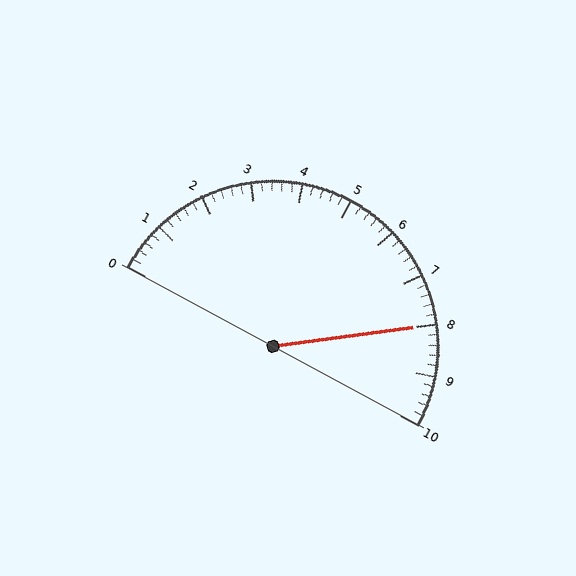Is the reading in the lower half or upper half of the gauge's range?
The reading is in the upper half of the range (0 to 10).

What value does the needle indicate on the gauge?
The needle indicates approximately 8.0.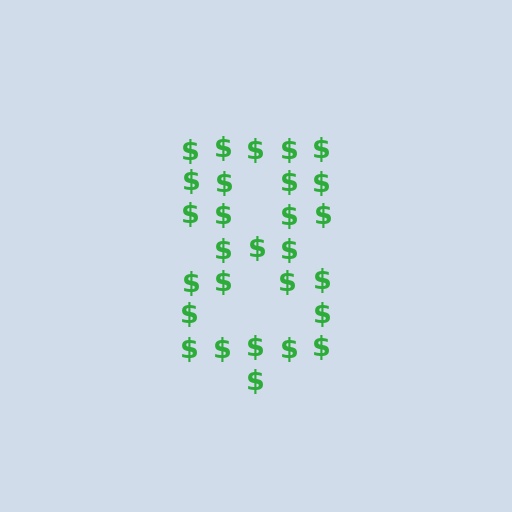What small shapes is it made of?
It is made of small dollar signs.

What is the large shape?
The large shape is the digit 8.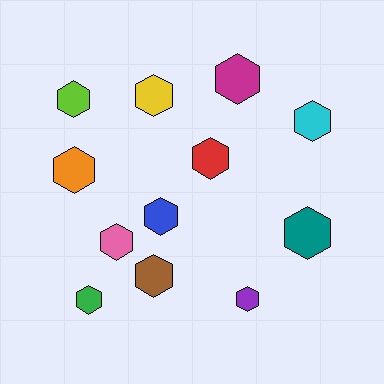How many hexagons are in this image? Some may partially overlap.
There are 12 hexagons.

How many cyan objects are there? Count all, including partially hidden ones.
There is 1 cyan object.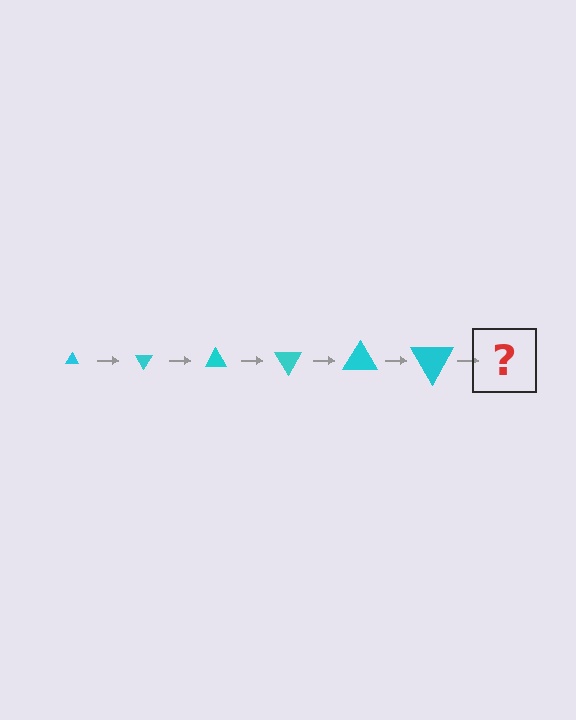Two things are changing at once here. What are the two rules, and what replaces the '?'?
The two rules are that the triangle grows larger each step and it rotates 60 degrees each step. The '?' should be a triangle, larger than the previous one and rotated 360 degrees from the start.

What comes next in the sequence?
The next element should be a triangle, larger than the previous one and rotated 360 degrees from the start.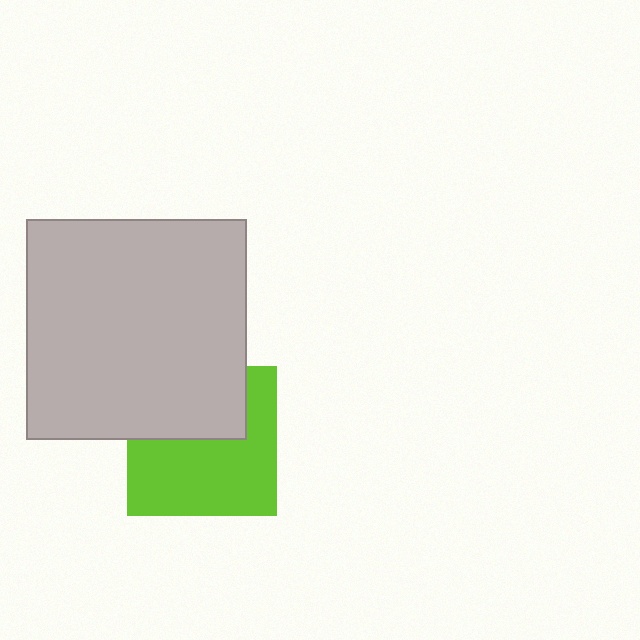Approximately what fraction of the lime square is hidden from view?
Roughly 39% of the lime square is hidden behind the light gray square.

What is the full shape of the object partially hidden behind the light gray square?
The partially hidden object is a lime square.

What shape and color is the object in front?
The object in front is a light gray square.